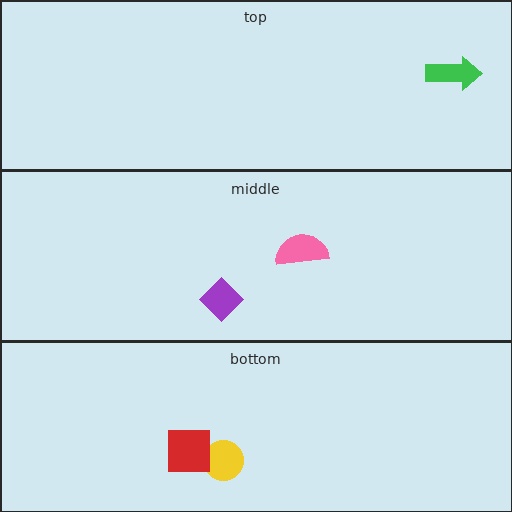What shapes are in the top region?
The green arrow.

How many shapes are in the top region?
1.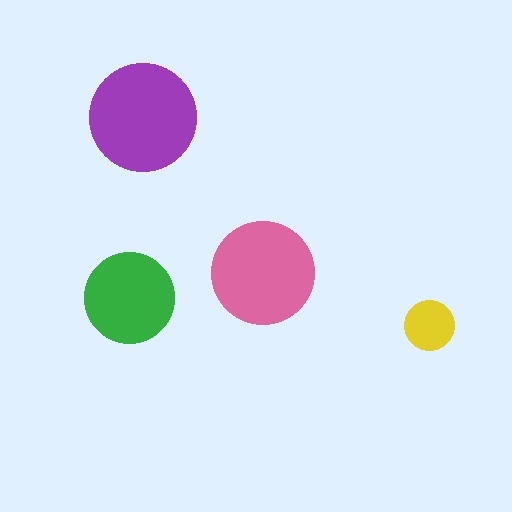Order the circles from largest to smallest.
the purple one, the pink one, the green one, the yellow one.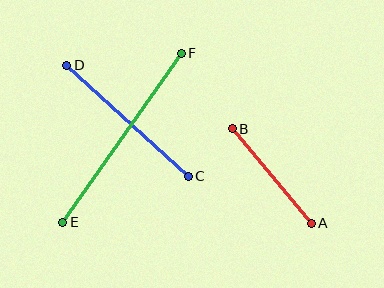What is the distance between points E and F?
The distance is approximately 206 pixels.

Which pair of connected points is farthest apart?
Points E and F are farthest apart.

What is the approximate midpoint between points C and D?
The midpoint is at approximately (128, 121) pixels.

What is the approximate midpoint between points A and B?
The midpoint is at approximately (272, 176) pixels.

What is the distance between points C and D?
The distance is approximately 165 pixels.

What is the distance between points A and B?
The distance is approximately 123 pixels.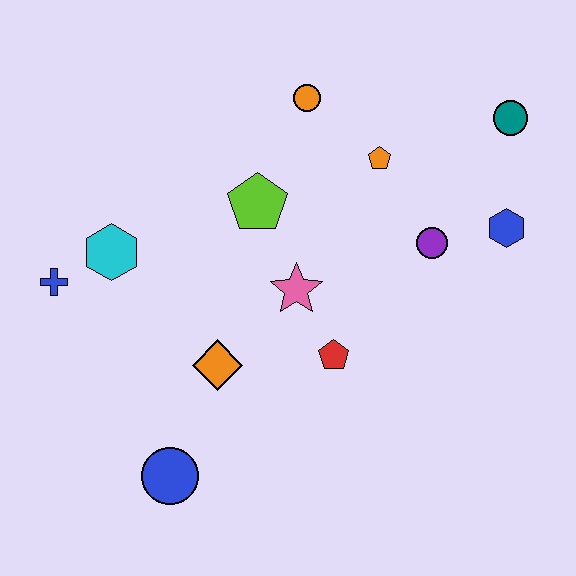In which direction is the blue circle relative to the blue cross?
The blue circle is below the blue cross.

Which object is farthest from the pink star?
The teal circle is farthest from the pink star.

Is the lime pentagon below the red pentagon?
No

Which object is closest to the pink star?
The red pentagon is closest to the pink star.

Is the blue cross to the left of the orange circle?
Yes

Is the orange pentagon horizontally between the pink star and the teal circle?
Yes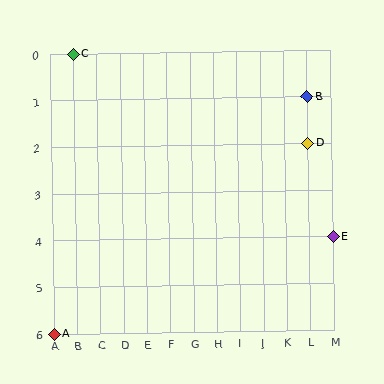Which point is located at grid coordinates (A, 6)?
Point A is at (A, 6).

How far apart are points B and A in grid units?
Points B and A are 11 columns and 5 rows apart (about 12.1 grid units diagonally).